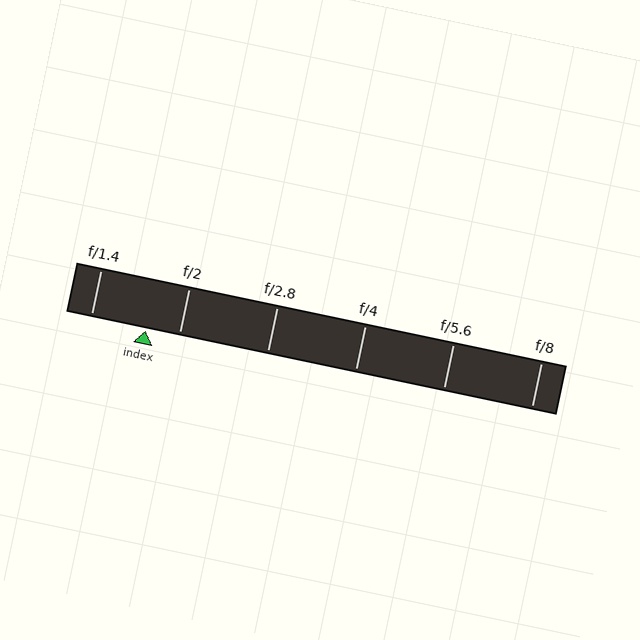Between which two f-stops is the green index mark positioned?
The index mark is between f/1.4 and f/2.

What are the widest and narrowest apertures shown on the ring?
The widest aperture shown is f/1.4 and the narrowest is f/8.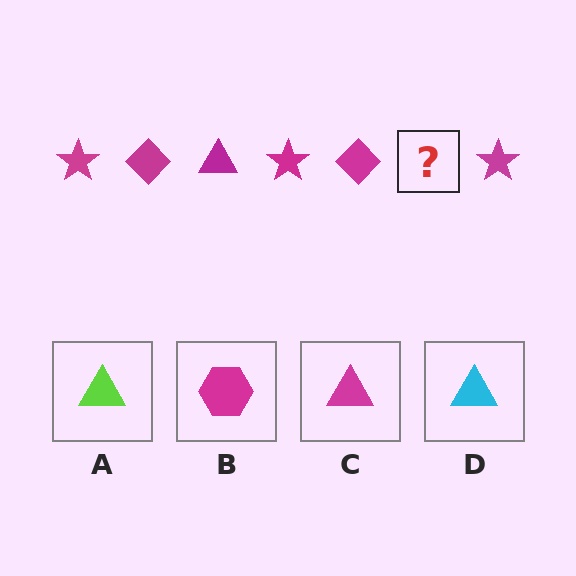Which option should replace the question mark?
Option C.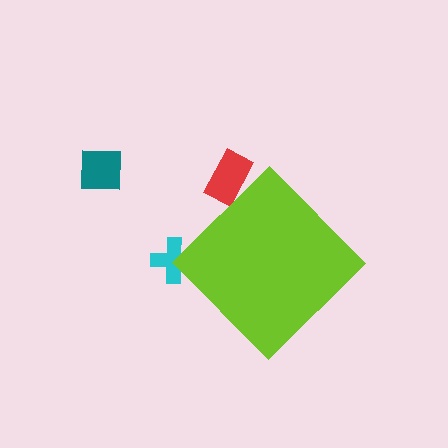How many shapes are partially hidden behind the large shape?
2 shapes are partially hidden.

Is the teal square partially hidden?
No, the teal square is fully visible.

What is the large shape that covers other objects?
A lime diamond.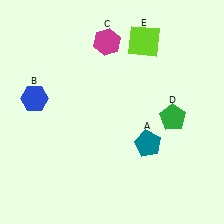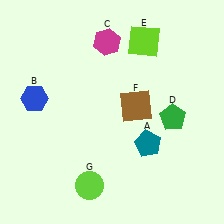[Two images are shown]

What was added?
A brown square (F), a lime circle (G) were added in Image 2.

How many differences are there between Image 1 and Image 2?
There are 2 differences between the two images.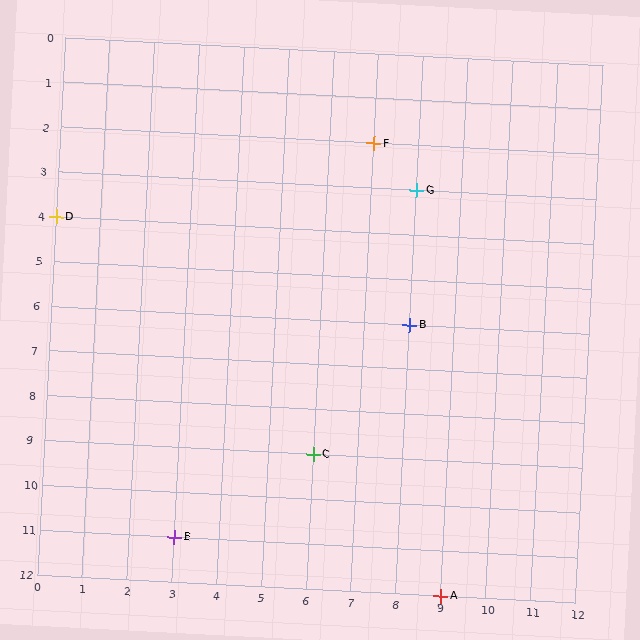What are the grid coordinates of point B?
Point B is at grid coordinates (8, 6).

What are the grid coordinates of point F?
Point F is at grid coordinates (7, 2).